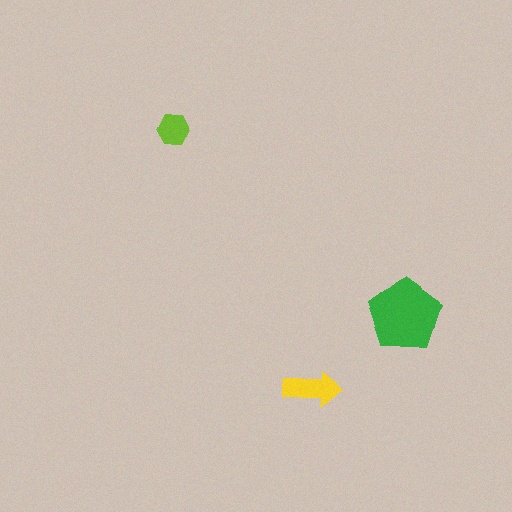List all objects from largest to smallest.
The green pentagon, the yellow arrow, the lime hexagon.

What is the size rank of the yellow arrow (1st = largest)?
2nd.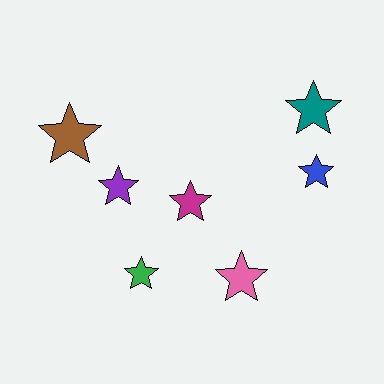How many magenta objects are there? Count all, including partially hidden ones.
There is 1 magenta object.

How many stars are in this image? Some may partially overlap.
There are 7 stars.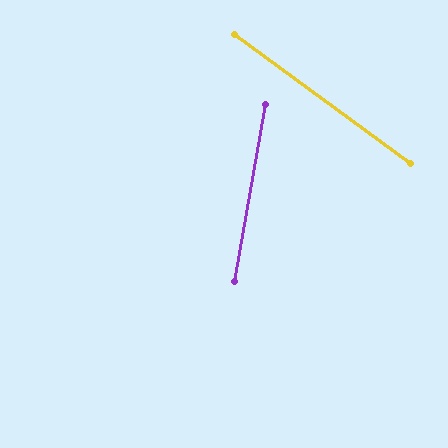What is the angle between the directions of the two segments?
Approximately 64 degrees.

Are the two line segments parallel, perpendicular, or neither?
Neither parallel nor perpendicular — they differ by about 64°.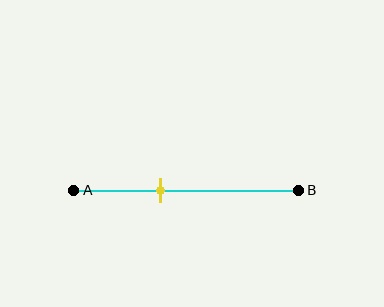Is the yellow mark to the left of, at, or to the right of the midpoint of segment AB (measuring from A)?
The yellow mark is to the left of the midpoint of segment AB.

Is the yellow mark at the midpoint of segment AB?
No, the mark is at about 40% from A, not at the 50% midpoint.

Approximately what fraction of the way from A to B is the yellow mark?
The yellow mark is approximately 40% of the way from A to B.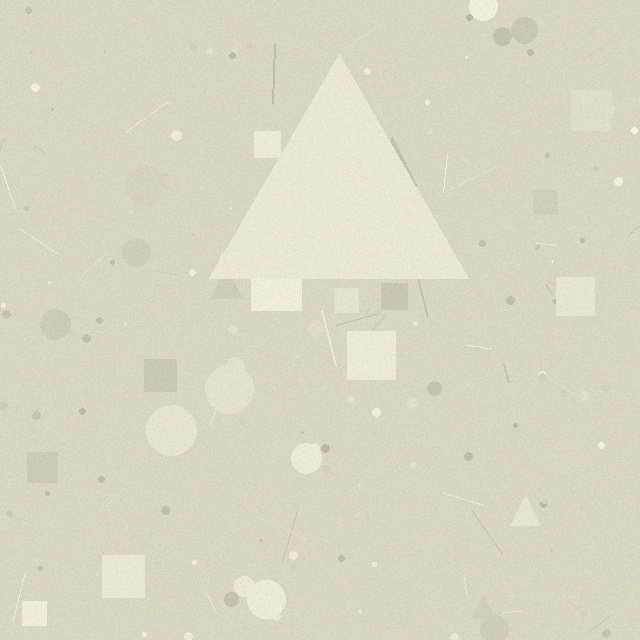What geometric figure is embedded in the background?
A triangle is embedded in the background.